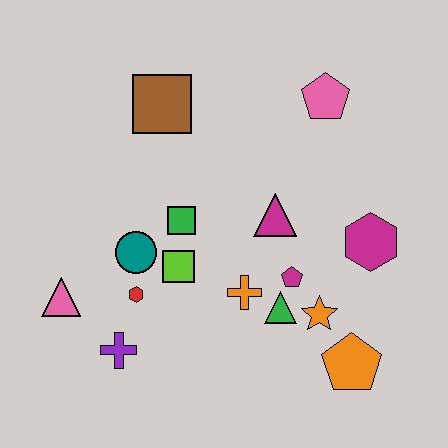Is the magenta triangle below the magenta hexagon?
No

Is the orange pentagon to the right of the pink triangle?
Yes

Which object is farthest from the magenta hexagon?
The pink triangle is farthest from the magenta hexagon.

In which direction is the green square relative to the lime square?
The green square is above the lime square.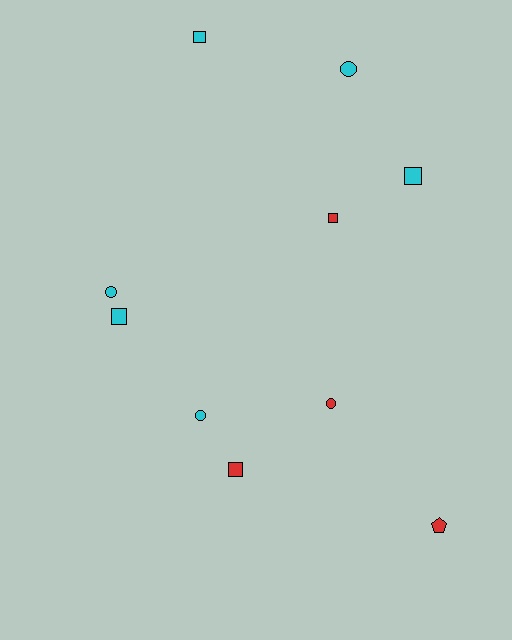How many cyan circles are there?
There are 3 cyan circles.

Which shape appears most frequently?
Square, with 5 objects.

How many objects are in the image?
There are 10 objects.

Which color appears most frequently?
Cyan, with 6 objects.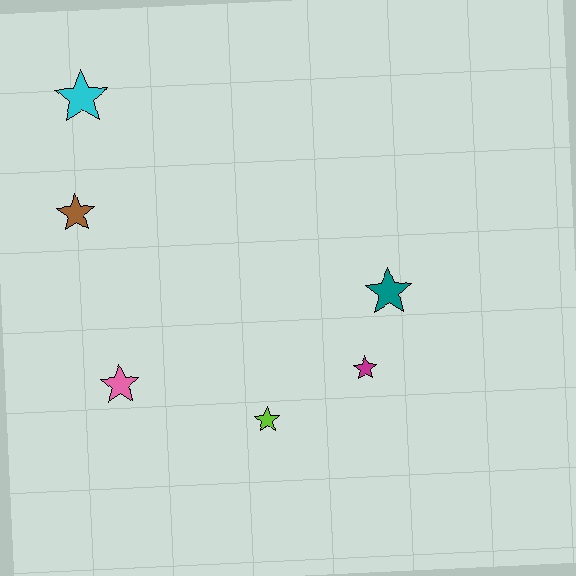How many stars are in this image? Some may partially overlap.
There are 6 stars.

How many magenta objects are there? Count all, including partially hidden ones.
There is 1 magenta object.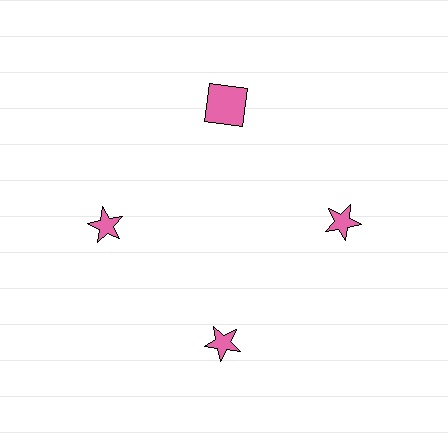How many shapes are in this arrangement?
There are 4 shapes arranged in a ring pattern.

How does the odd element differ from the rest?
It has a different shape: square instead of star.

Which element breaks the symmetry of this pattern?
The pink square at roughly the 12 o'clock position breaks the symmetry. All other shapes are pink stars.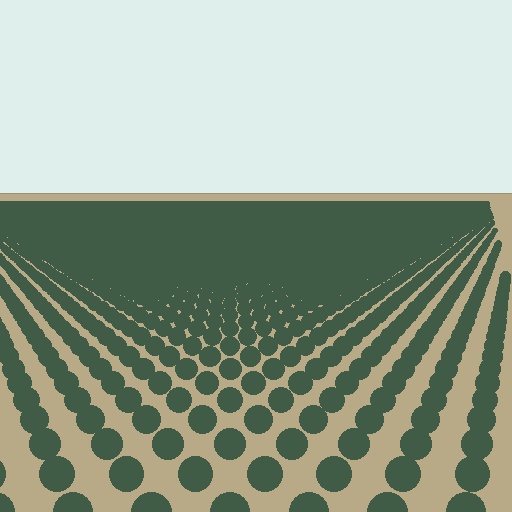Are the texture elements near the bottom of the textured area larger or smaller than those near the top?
Larger. Near the bottom, elements are closer to the viewer and appear at a bigger on-screen size.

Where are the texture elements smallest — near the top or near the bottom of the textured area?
Near the top.